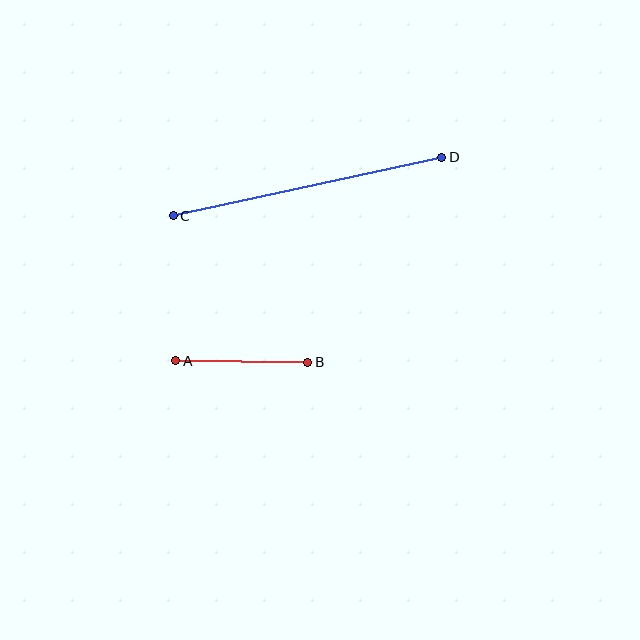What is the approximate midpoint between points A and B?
The midpoint is at approximately (242, 362) pixels.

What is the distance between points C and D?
The distance is approximately 275 pixels.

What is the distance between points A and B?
The distance is approximately 132 pixels.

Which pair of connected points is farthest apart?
Points C and D are farthest apart.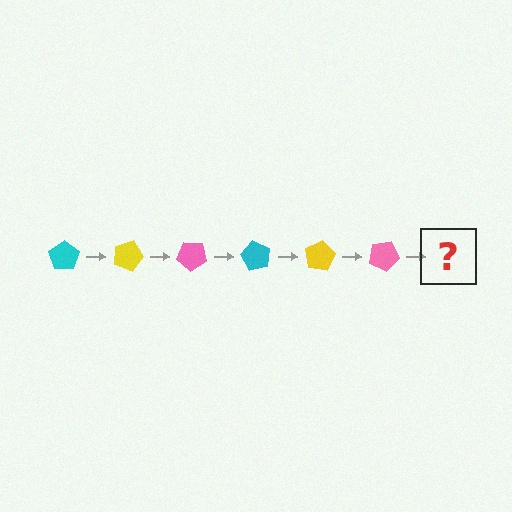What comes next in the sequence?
The next element should be a cyan pentagon, rotated 120 degrees from the start.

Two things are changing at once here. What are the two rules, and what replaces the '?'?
The two rules are that it rotates 20 degrees each step and the color cycles through cyan, yellow, and pink. The '?' should be a cyan pentagon, rotated 120 degrees from the start.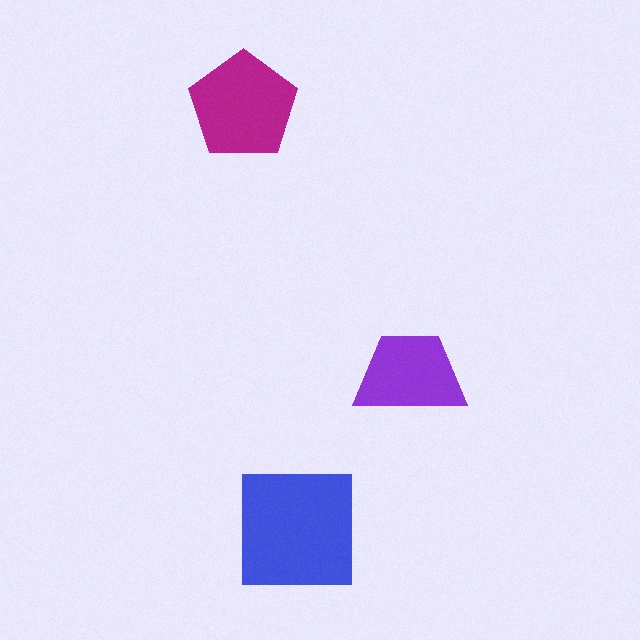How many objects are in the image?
There are 3 objects in the image.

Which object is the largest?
The blue square.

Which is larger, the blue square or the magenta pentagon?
The blue square.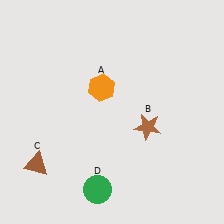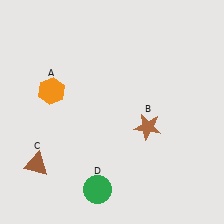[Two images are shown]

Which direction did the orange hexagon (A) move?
The orange hexagon (A) moved left.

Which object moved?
The orange hexagon (A) moved left.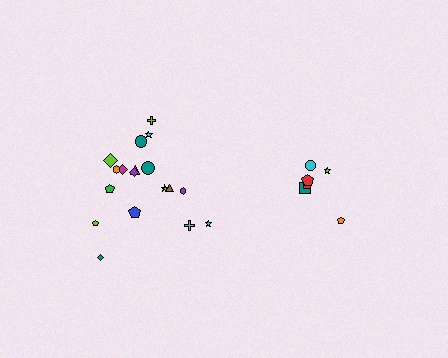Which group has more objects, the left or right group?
The left group.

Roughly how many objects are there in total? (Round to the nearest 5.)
Roughly 25 objects in total.